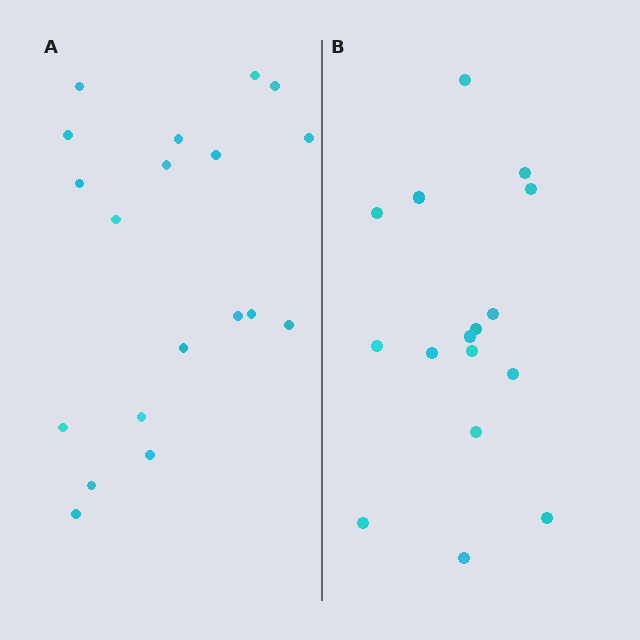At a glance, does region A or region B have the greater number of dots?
Region A (the left region) has more dots.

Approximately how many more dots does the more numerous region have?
Region A has just a few more — roughly 2 or 3 more dots than region B.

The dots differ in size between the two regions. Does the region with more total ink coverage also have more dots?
No. Region B has more total ink coverage because its dots are larger, but region A actually contains more individual dots. Total area can be misleading — the number of items is what matters here.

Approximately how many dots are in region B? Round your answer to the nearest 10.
About 20 dots. (The exact count is 16, which rounds to 20.)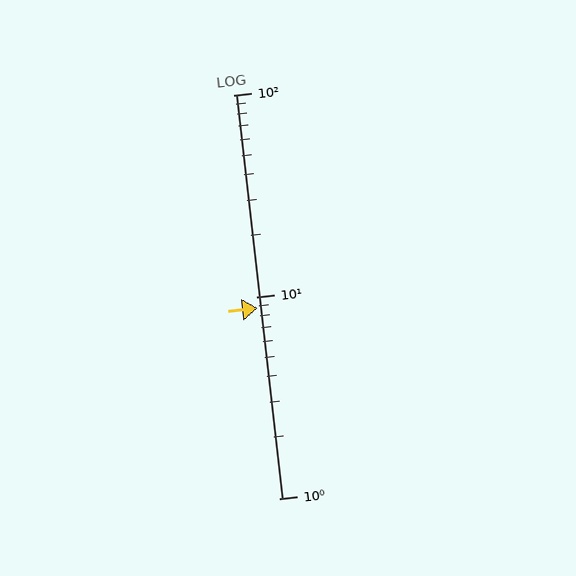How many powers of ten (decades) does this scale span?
The scale spans 2 decades, from 1 to 100.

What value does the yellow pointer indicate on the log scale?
The pointer indicates approximately 8.8.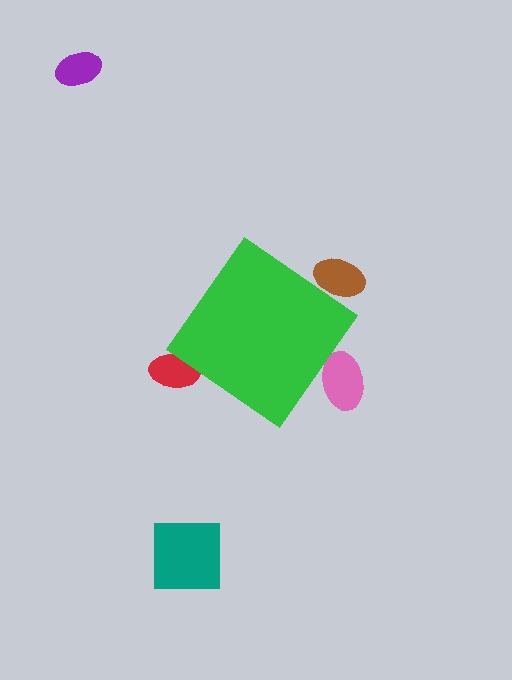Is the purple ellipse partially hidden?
No, the purple ellipse is fully visible.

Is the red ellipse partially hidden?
Yes, the red ellipse is partially hidden behind the green diamond.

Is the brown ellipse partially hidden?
Yes, the brown ellipse is partially hidden behind the green diamond.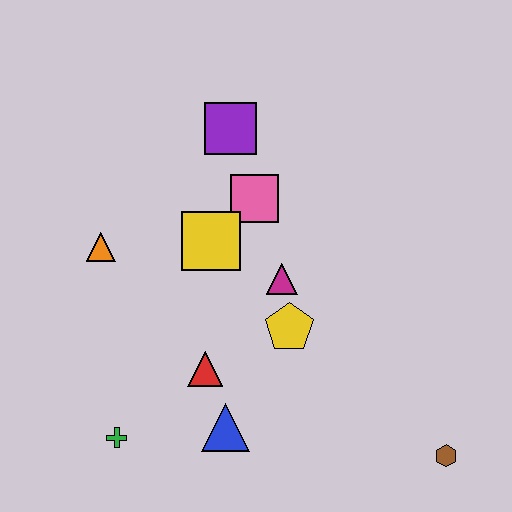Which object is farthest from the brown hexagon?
The orange triangle is farthest from the brown hexagon.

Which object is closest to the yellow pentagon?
The magenta triangle is closest to the yellow pentagon.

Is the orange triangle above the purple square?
No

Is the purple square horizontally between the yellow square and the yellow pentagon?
Yes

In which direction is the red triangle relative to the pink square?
The red triangle is below the pink square.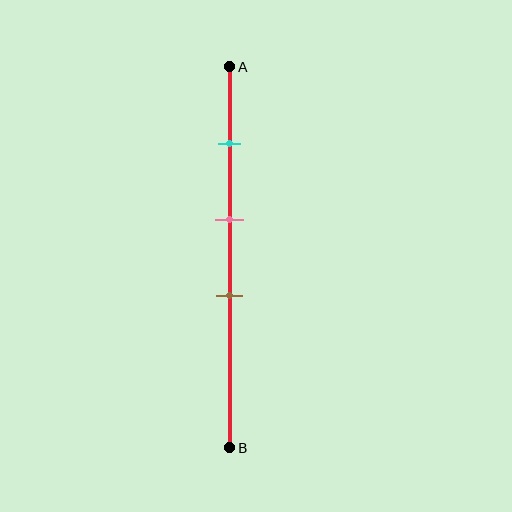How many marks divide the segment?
There are 3 marks dividing the segment.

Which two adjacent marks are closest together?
The pink and brown marks are the closest adjacent pair.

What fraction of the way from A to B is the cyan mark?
The cyan mark is approximately 20% (0.2) of the way from A to B.